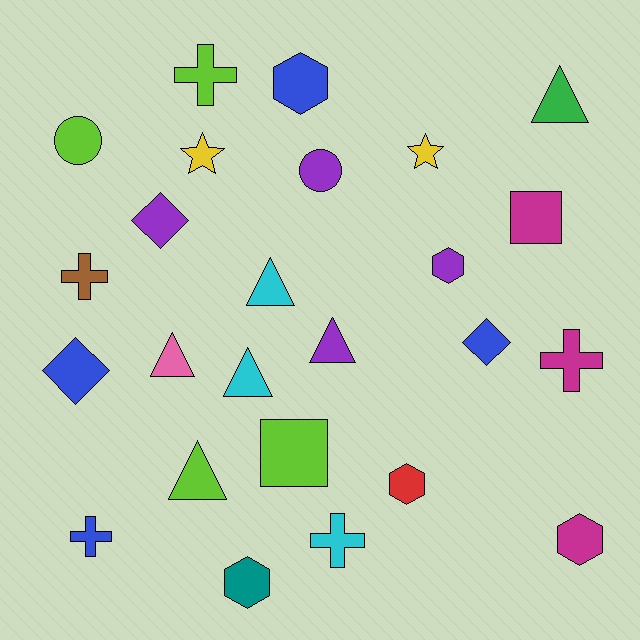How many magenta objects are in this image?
There are 3 magenta objects.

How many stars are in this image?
There are 2 stars.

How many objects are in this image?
There are 25 objects.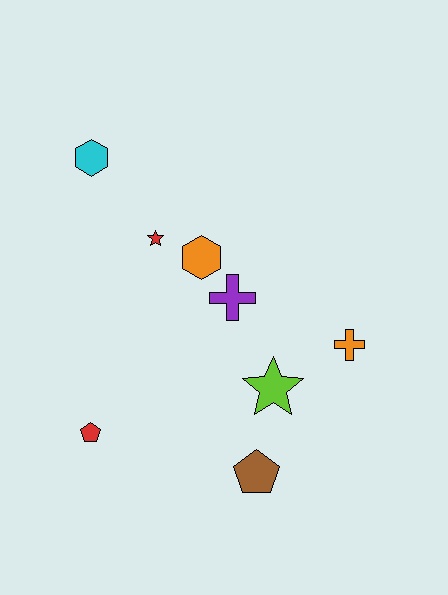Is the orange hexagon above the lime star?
Yes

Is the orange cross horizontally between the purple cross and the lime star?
No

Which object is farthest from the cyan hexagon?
The brown pentagon is farthest from the cyan hexagon.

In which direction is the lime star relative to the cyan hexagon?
The lime star is below the cyan hexagon.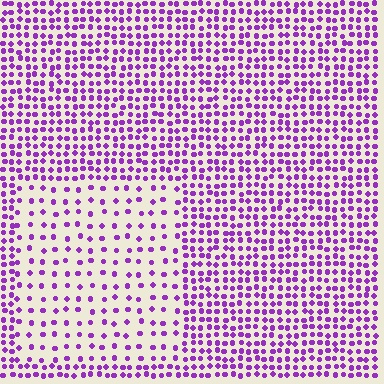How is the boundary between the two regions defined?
The boundary is defined by a change in element density (approximately 2.4x ratio). All elements are the same color, size, and shape.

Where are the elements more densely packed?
The elements are more densely packed outside the rectangle boundary.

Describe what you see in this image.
The image contains small purple elements arranged at two different densities. A rectangle-shaped region is visible where the elements are less densely packed than the surrounding area.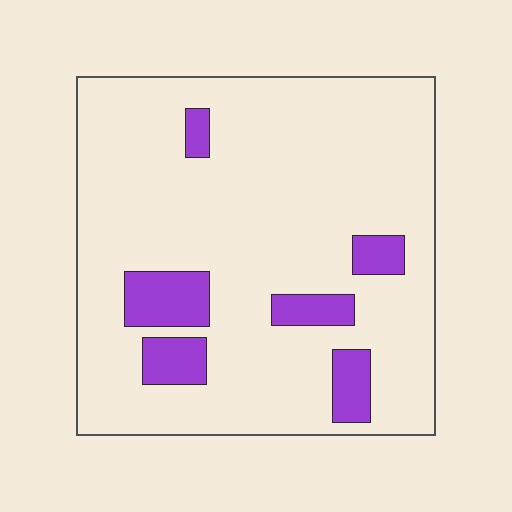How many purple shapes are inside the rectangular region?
6.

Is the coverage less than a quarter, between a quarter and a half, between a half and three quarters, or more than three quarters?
Less than a quarter.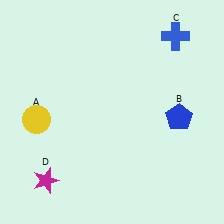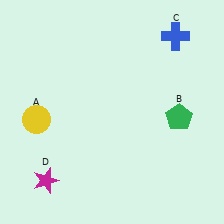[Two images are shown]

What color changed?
The pentagon (B) changed from blue in Image 1 to green in Image 2.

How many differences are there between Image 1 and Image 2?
There is 1 difference between the two images.